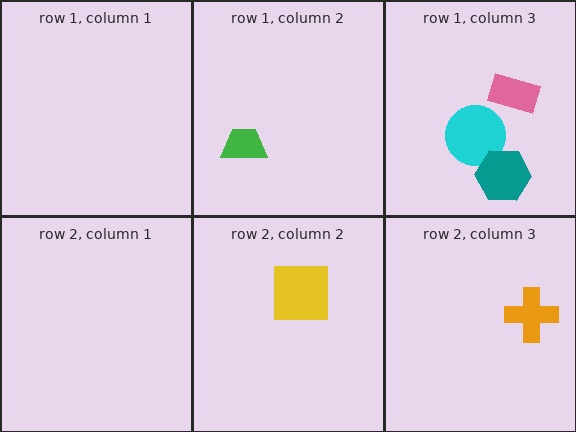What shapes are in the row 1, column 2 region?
The green trapezoid.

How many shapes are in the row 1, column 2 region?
1.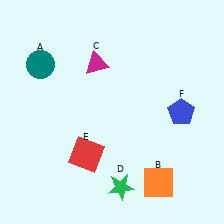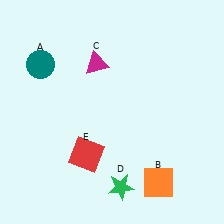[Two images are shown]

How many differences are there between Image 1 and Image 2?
There is 1 difference between the two images.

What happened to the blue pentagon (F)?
The blue pentagon (F) was removed in Image 2. It was in the bottom-right area of Image 1.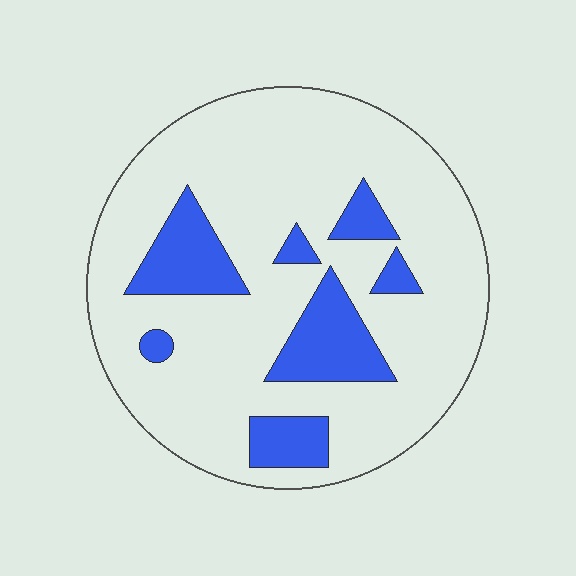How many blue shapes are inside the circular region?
7.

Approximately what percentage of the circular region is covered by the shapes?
Approximately 20%.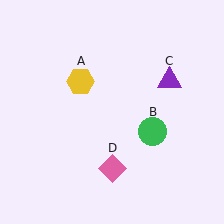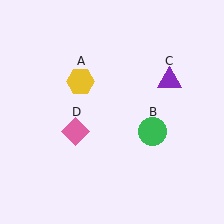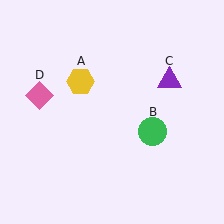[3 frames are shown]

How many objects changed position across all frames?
1 object changed position: pink diamond (object D).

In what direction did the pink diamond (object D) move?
The pink diamond (object D) moved up and to the left.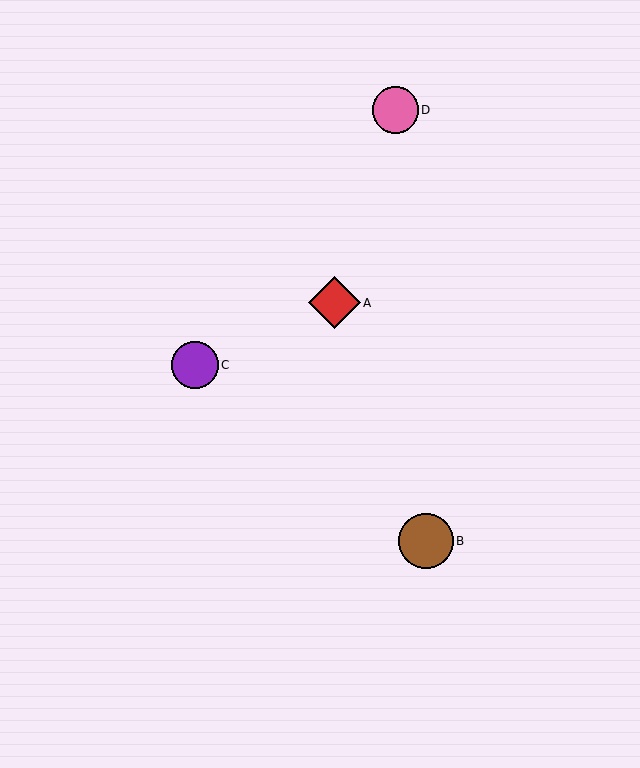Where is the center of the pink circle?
The center of the pink circle is at (395, 110).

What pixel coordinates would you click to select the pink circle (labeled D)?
Click at (395, 110) to select the pink circle D.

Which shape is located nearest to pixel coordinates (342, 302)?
The red diamond (labeled A) at (334, 303) is nearest to that location.